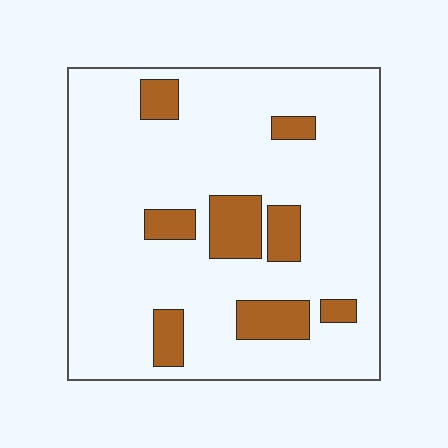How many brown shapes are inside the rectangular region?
8.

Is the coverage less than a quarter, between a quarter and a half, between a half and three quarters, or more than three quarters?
Less than a quarter.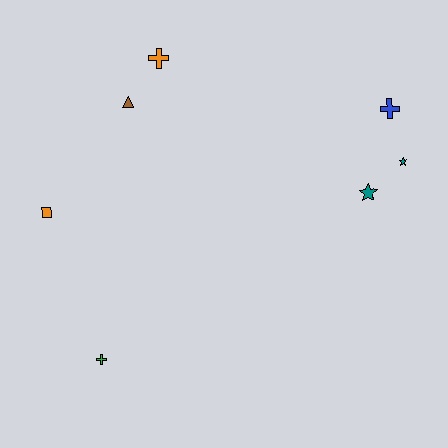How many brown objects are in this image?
There is 1 brown object.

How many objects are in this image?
There are 7 objects.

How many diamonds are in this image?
There are no diamonds.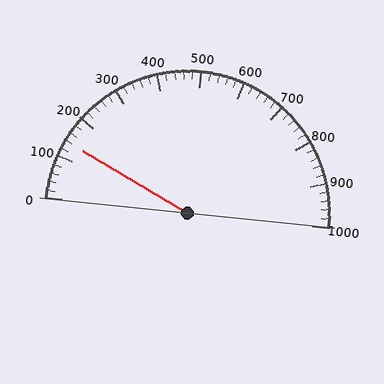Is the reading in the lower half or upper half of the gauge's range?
The reading is in the lower half of the range (0 to 1000).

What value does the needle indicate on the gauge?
The needle indicates approximately 140.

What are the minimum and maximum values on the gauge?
The gauge ranges from 0 to 1000.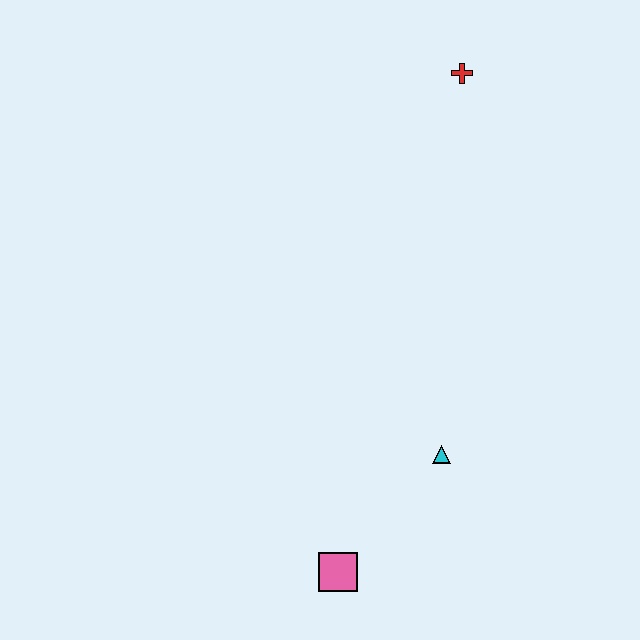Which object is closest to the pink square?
The cyan triangle is closest to the pink square.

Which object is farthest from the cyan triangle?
The red cross is farthest from the cyan triangle.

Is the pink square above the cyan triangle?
No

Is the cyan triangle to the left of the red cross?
Yes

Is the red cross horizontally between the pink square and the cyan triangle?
No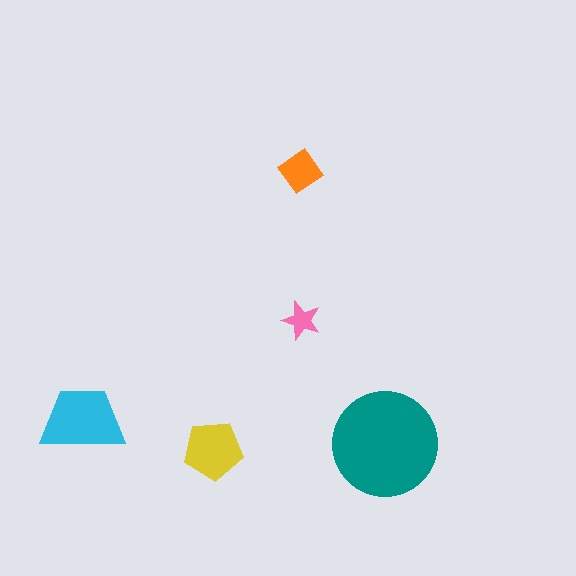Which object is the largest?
The teal circle.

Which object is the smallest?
The pink star.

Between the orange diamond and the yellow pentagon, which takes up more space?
The yellow pentagon.